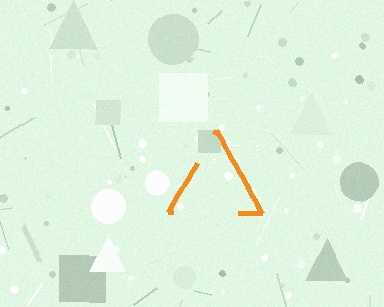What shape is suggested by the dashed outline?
The dashed outline suggests a triangle.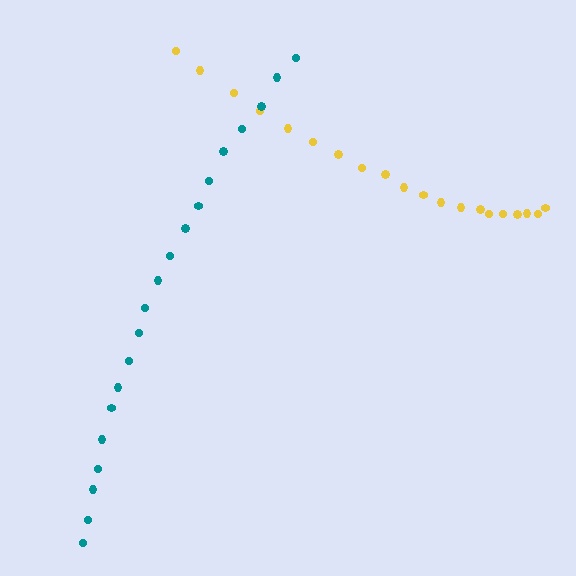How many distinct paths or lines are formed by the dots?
There are 2 distinct paths.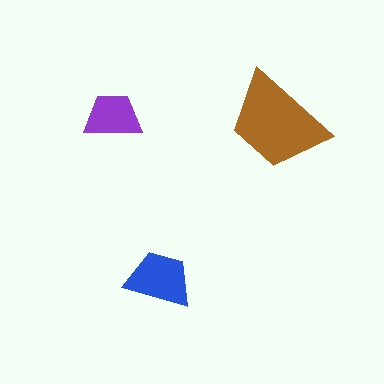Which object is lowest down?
The blue trapezoid is bottommost.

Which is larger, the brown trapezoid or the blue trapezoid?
The brown one.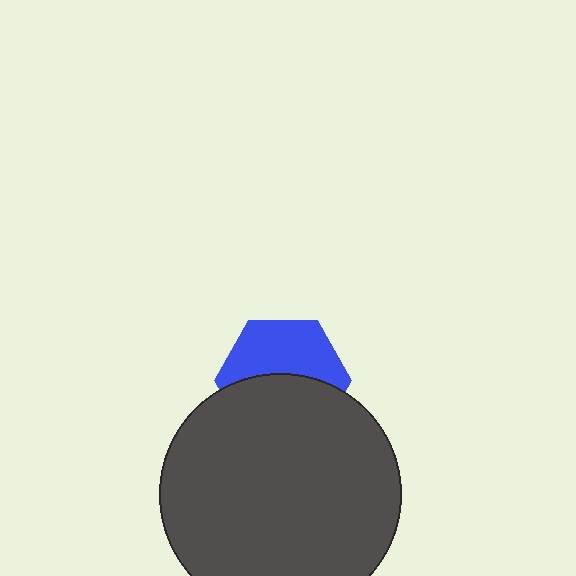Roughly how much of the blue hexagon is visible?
About half of it is visible (roughly 49%).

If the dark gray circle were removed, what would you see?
You would see the complete blue hexagon.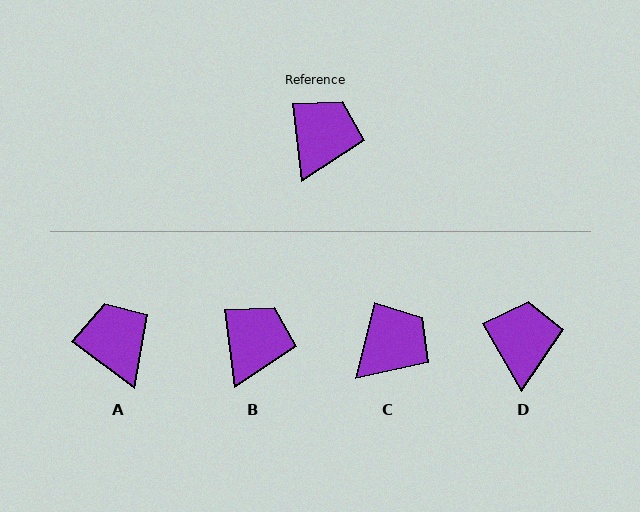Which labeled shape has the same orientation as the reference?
B.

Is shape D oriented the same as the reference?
No, it is off by about 23 degrees.